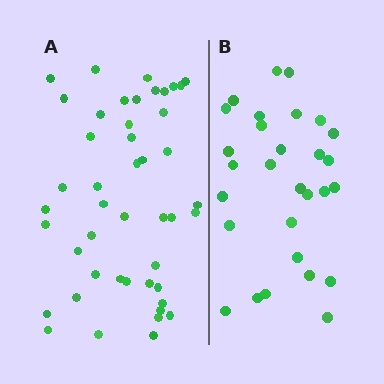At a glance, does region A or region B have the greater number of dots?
Region A (the left region) has more dots.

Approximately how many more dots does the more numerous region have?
Region A has approximately 15 more dots than region B.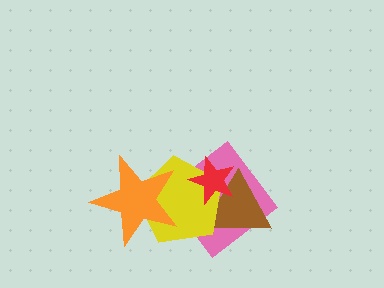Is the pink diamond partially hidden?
Yes, it is partially covered by another shape.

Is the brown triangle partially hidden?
Yes, it is partially covered by another shape.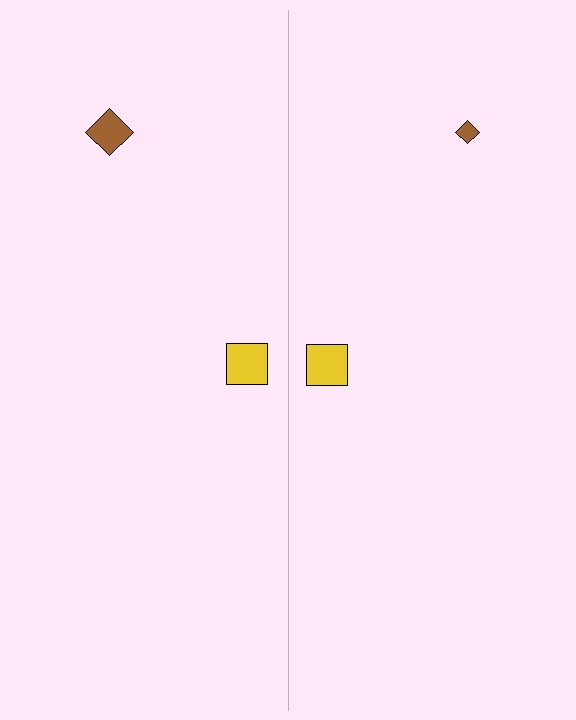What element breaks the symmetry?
The brown diamond on the right side has a different size than its mirror counterpart.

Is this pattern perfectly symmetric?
No, the pattern is not perfectly symmetric. The brown diamond on the right side has a different size than its mirror counterpart.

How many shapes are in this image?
There are 4 shapes in this image.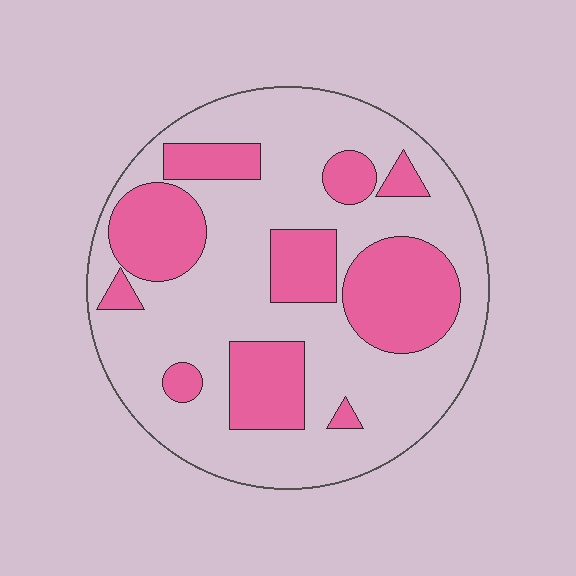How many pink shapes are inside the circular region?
10.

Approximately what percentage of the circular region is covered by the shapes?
Approximately 30%.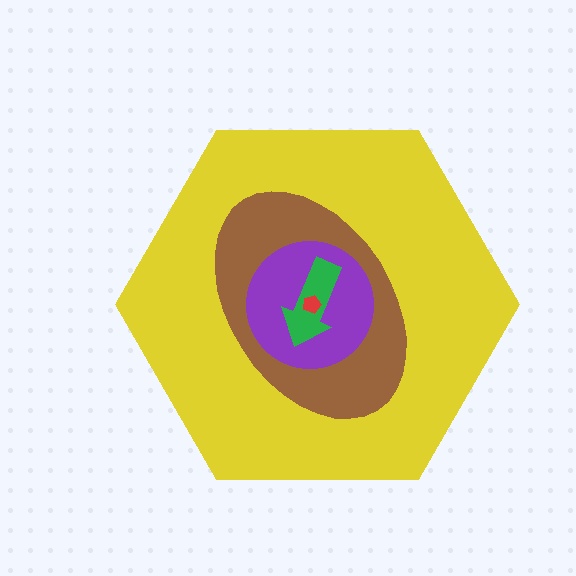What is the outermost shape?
The yellow hexagon.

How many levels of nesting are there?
5.